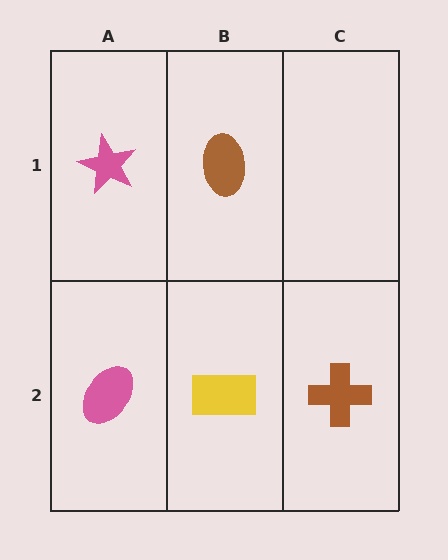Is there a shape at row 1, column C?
No, that cell is empty.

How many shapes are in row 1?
2 shapes.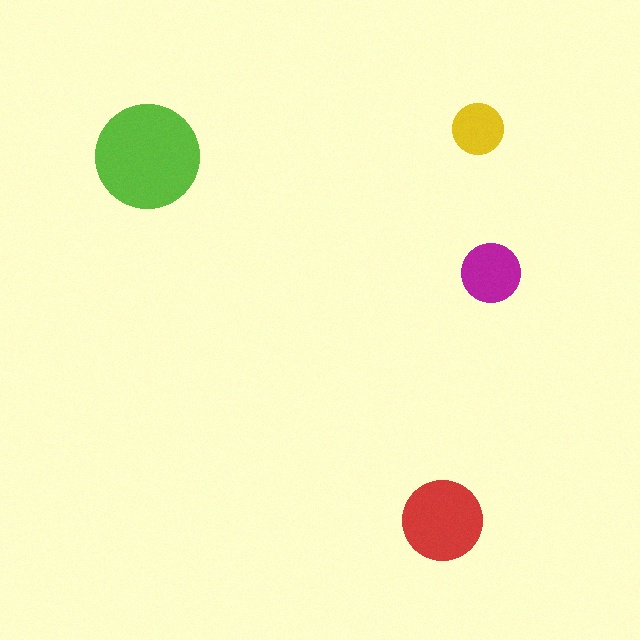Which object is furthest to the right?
The magenta circle is rightmost.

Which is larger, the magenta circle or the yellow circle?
The magenta one.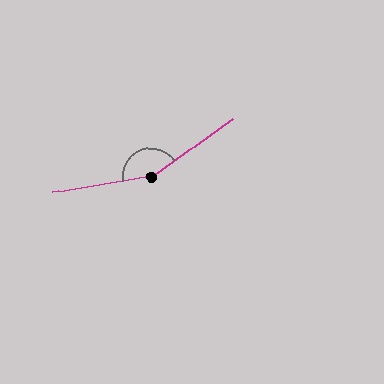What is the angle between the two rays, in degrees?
Approximately 154 degrees.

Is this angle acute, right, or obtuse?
It is obtuse.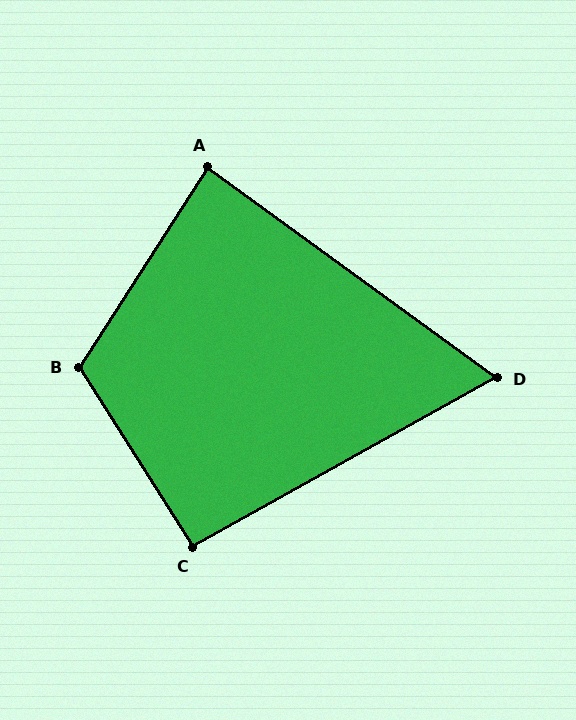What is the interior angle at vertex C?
Approximately 93 degrees (approximately right).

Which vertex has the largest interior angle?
B, at approximately 115 degrees.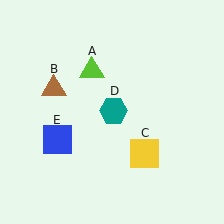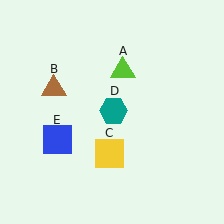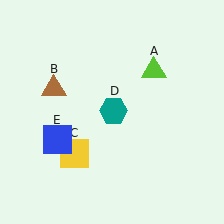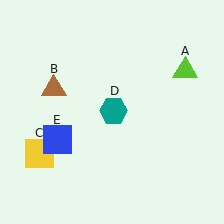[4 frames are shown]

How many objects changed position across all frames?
2 objects changed position: lime triangle (object A), yellow square (object C).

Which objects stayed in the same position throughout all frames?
Brown triangle (object B) and teal hexagon (object D) and blue square (object E) remained stationary.